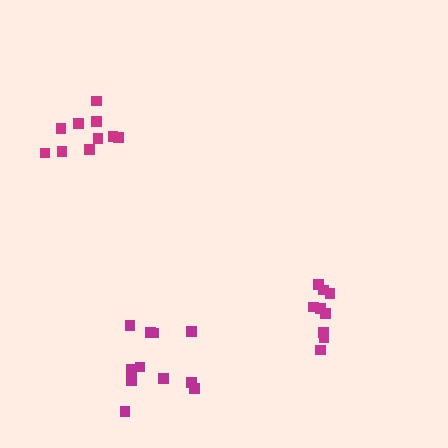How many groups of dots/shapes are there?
There are 3 groups.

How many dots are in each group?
Group 1: 11 dots, Group 2: 9 dots, Group 3: 10 dots (30 total).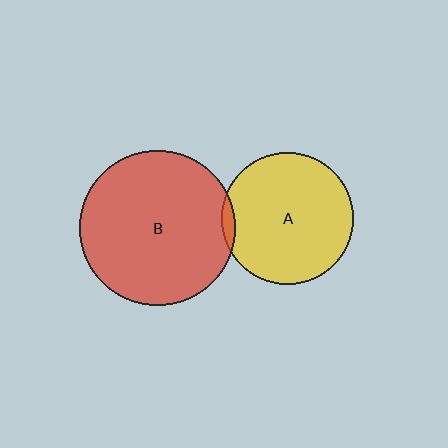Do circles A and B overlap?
Yes.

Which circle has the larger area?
Circle B (red).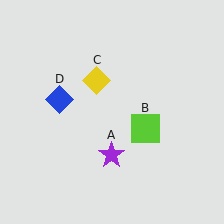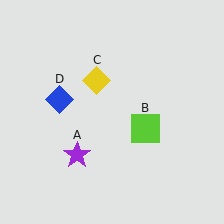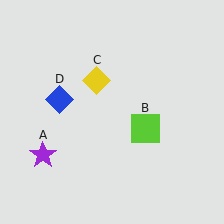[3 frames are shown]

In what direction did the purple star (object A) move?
The purple star (object A) moved left.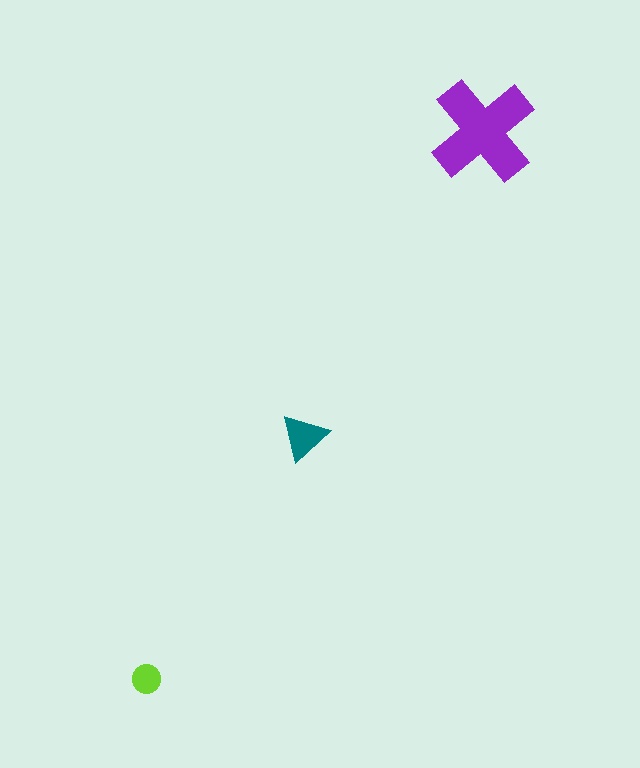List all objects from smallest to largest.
The lime circle, the teal triangle, the purple cross.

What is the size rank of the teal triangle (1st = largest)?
2nd.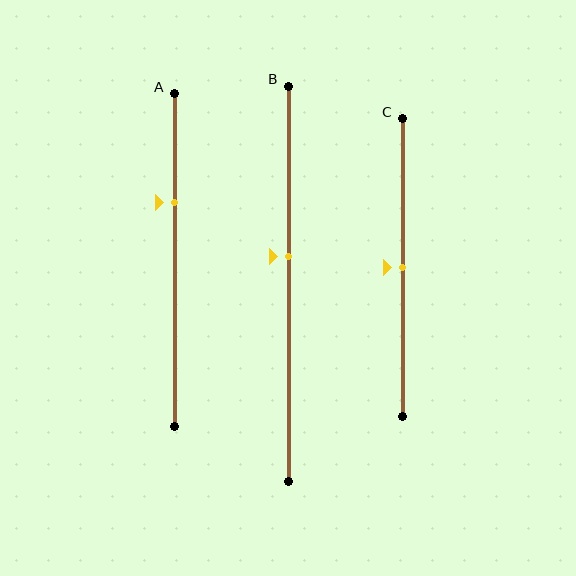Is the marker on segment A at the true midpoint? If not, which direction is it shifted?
No, the marker on segment A is shifted upward by about 17% of the segment length.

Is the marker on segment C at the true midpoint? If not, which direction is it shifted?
Yes, the marker on segment C is at the true midpoint.